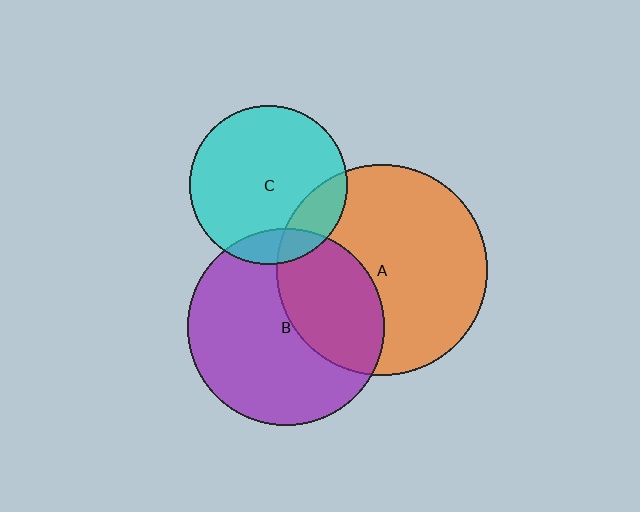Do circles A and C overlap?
Yes.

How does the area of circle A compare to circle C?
Approximately 1.8 times.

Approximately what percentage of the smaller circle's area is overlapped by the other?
Approximately 15%.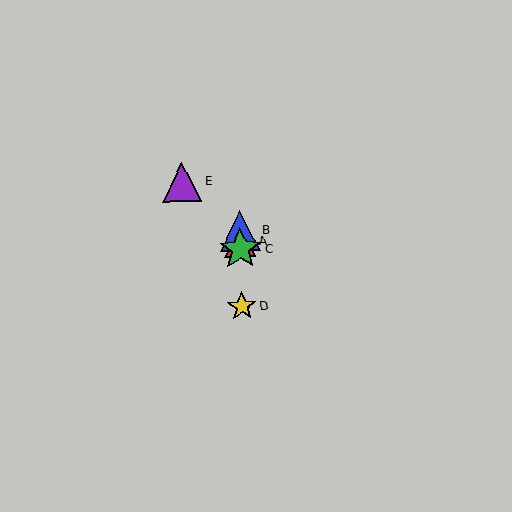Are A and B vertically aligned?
Yes, both are at x≈240.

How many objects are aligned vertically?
4 objects (A, B, C, D) are aligned vertically.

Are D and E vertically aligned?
No, D is at x≈242 and E is at x≈182.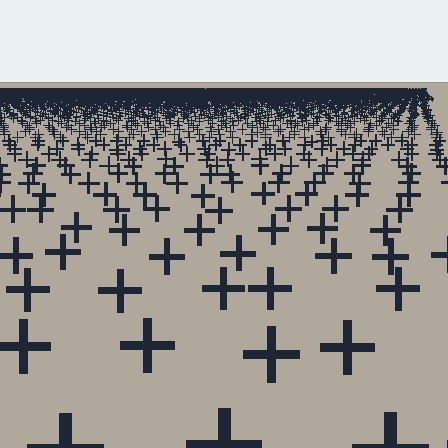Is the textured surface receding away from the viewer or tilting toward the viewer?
The surface is receding away from the viewer. Texture elements get smaller and denser toward the top.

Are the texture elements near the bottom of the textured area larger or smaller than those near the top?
Larger. Near the bottom, elements are closer to the viewer and appear at a bigger on-screen size.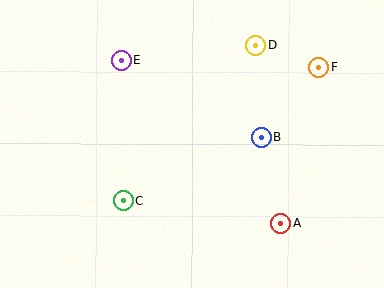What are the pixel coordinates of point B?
Point B is at (261, 137).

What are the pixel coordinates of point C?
Point C is at (123, 200).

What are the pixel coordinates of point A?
Point A is at (280, 223).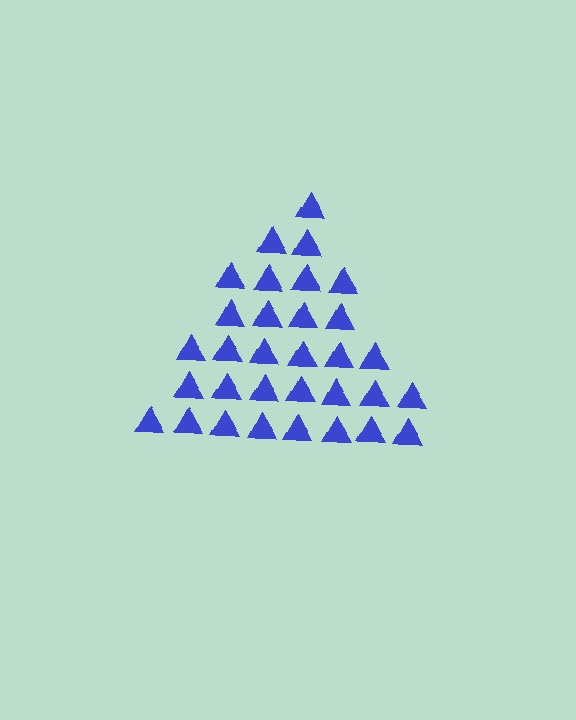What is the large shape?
The large shape is a triangle.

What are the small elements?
The small elements are triangles.